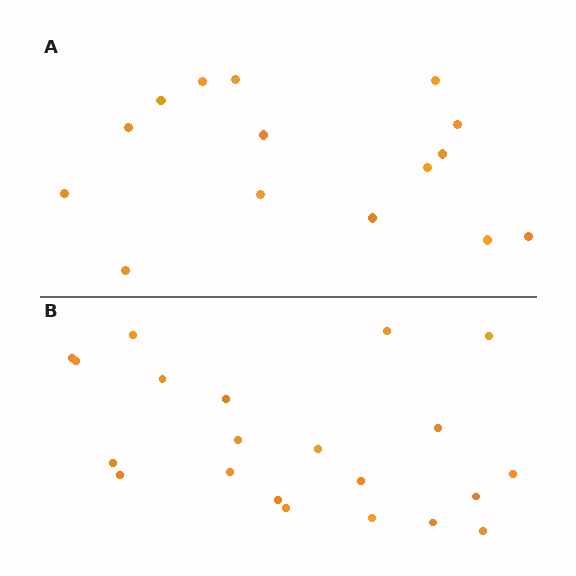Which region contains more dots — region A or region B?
Region B (the bottom region) has more dots.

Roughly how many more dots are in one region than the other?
Region B has about 6 more dots than region A.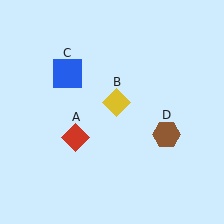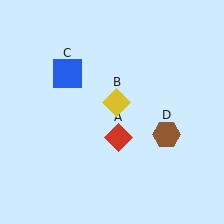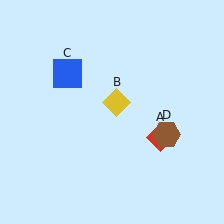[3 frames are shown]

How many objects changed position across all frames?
1 object changed position: red diamond (object A).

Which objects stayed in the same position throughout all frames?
Yellow diamond (object B) and blue square (object C) and brown hexagon (object D) remained stationary.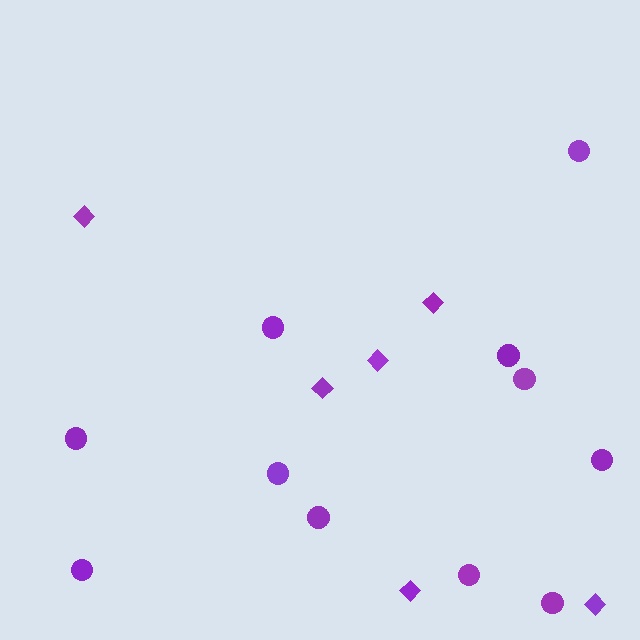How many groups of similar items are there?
There are 2 groups: one group of circles (11) and one group of diamonds (6).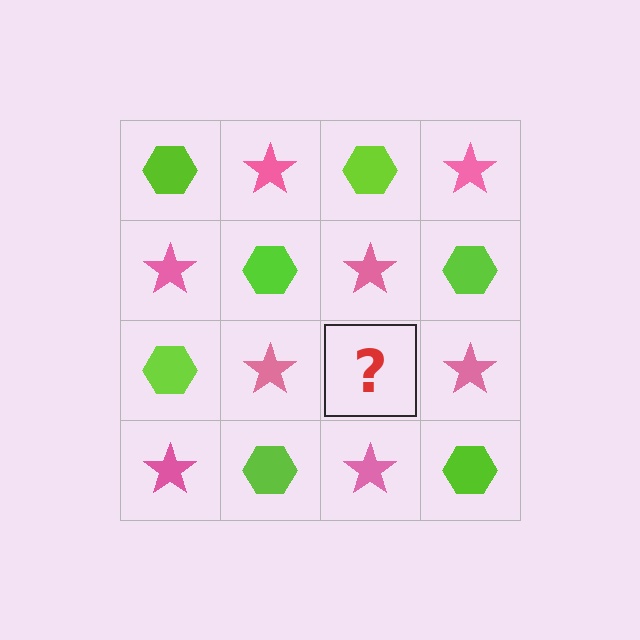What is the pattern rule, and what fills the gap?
The rule is that it alternates lime hexagon and pink star in a checkerboard pattern. The gap should be filled with a lime hexagon.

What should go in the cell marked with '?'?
The missing cell should contain a lime hexagon.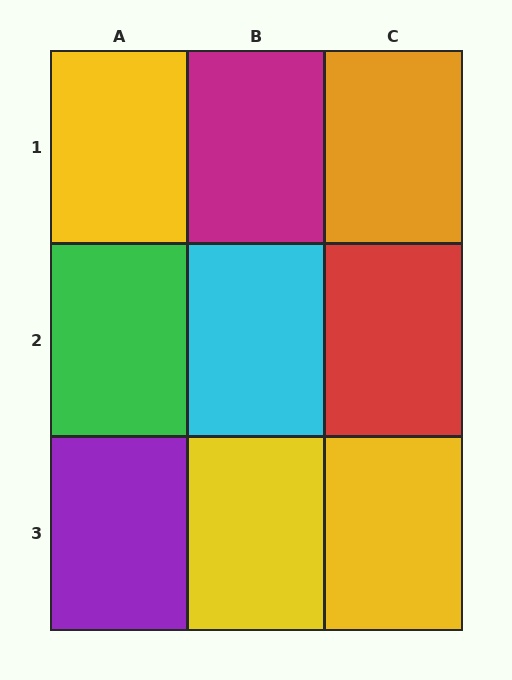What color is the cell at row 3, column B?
Yellow.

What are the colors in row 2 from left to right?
Green, cyan, red.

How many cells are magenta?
1 cell is magenta.